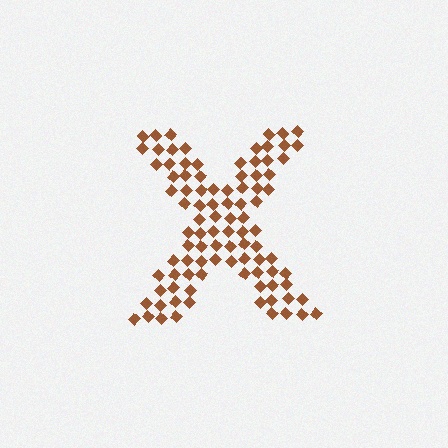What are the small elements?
The small elements are diamonds.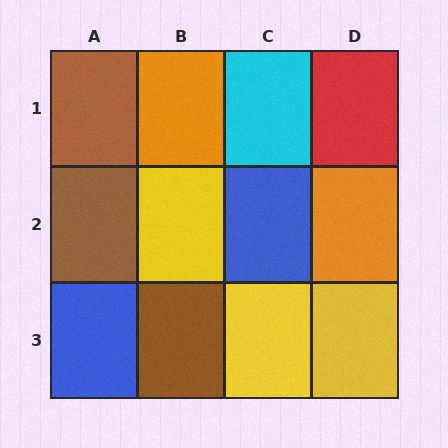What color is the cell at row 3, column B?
Brown.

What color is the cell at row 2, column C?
Blue.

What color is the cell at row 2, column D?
Orange.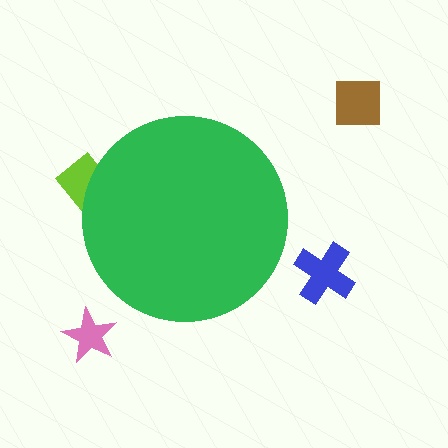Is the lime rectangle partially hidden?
Yes, the lime rectangle is partially hidden behind the green circle.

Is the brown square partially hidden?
No, the brown square is fully visible.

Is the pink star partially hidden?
No, the pink star is fully visible.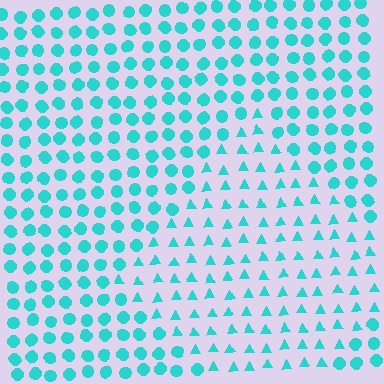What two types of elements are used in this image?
The image uses triangles inside the diamond region and circles outside it.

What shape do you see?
I see a diamond.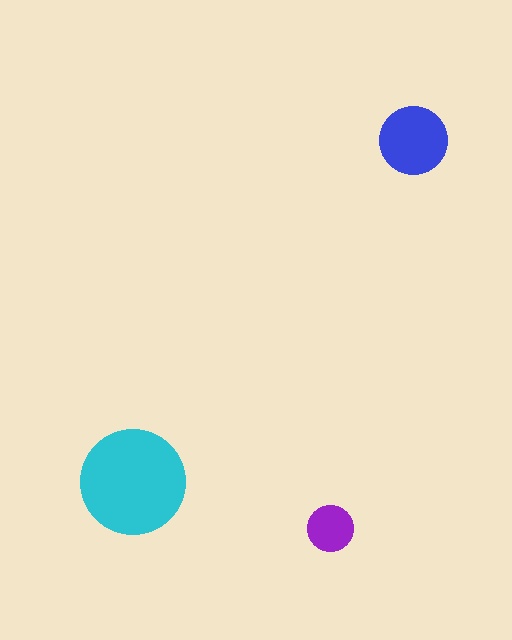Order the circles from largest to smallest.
the cyan one, the blue one, the purple one.